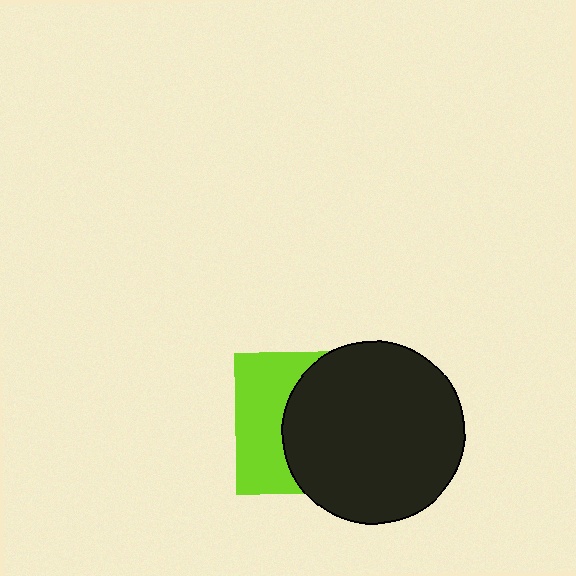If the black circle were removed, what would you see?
You would see the complete lime square.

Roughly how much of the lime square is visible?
A small part of it is visible (roughly 40%).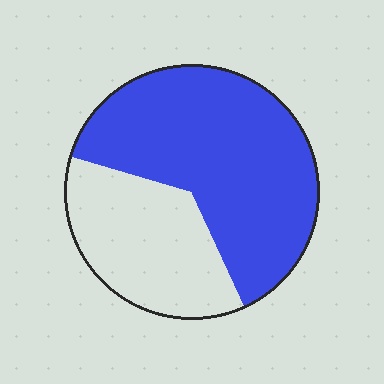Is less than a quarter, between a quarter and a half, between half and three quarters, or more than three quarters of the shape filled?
Between half and three quarters.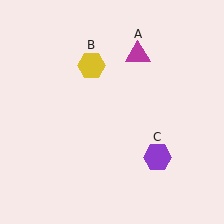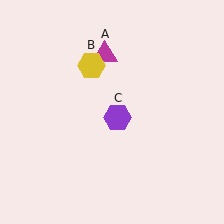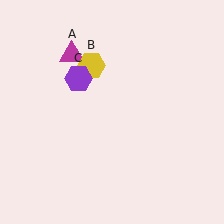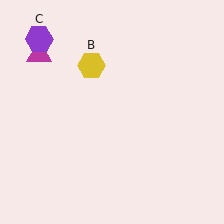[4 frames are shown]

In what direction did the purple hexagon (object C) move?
The purple hexagon (object C) moved up and to the left.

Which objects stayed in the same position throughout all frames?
Yellow hexagon (object B) remained stationary.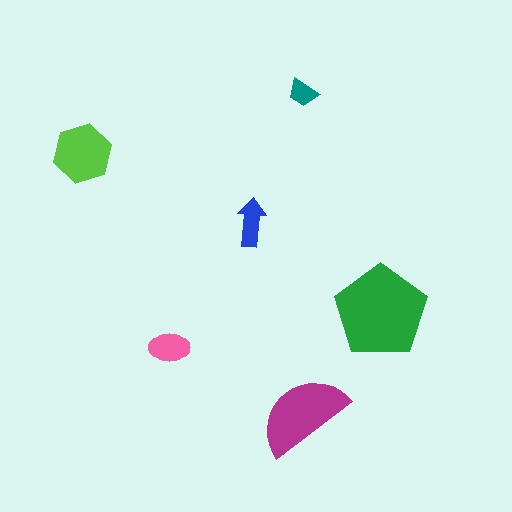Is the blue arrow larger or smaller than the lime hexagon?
Smaller.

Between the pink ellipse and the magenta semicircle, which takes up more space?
The magenta semicircle.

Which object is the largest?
The green pentagon.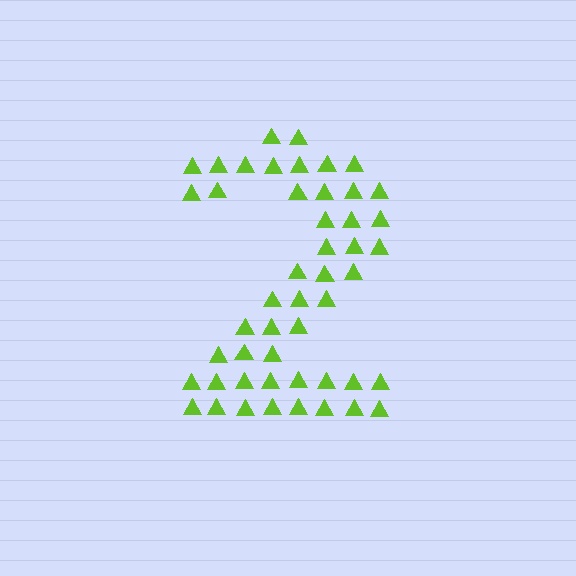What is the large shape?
The large shape is the digit 2.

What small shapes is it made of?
It is made of small triangles.